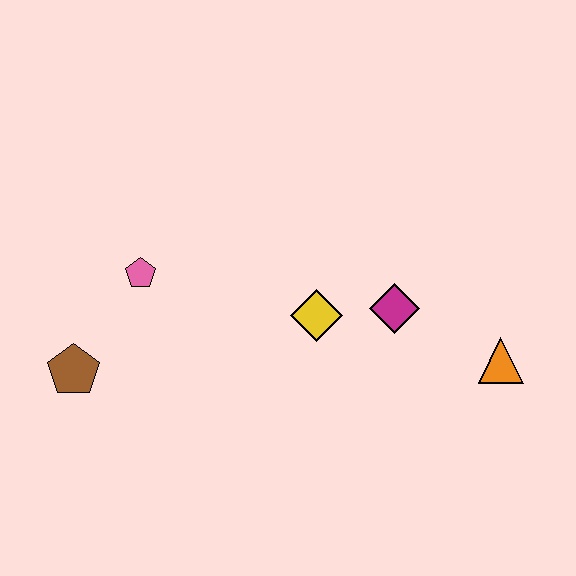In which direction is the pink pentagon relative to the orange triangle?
The pink pentagon is to the left of the orange triangle.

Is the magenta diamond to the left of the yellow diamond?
No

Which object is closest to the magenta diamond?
The yellow diamond is closest to the magenta diamond.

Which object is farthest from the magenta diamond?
The brown pentagon is farthest from the magenta diamond.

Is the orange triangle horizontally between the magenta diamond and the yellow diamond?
No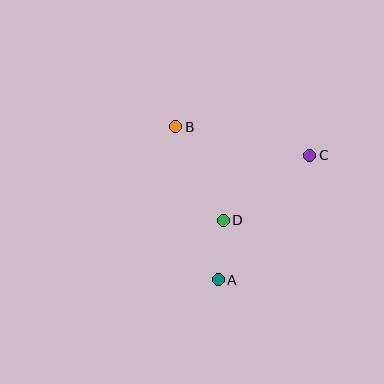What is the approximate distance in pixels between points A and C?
The distance between A and C is approximately 155 pixels.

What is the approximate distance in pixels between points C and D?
The distance between C and D is approximately 108 pixels.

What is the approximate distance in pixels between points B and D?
The distance between B and D is approximately 105 pixels.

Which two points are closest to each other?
Points A and D are closest to each other.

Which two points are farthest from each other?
Points A and B are farthest from each other.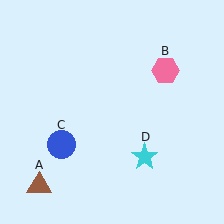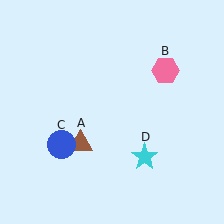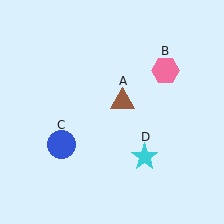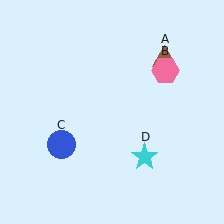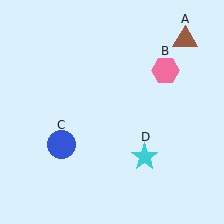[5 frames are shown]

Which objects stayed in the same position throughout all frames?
Pink hexagon (object B) and blue circle (object C) and cyan star (object D) remained stationary.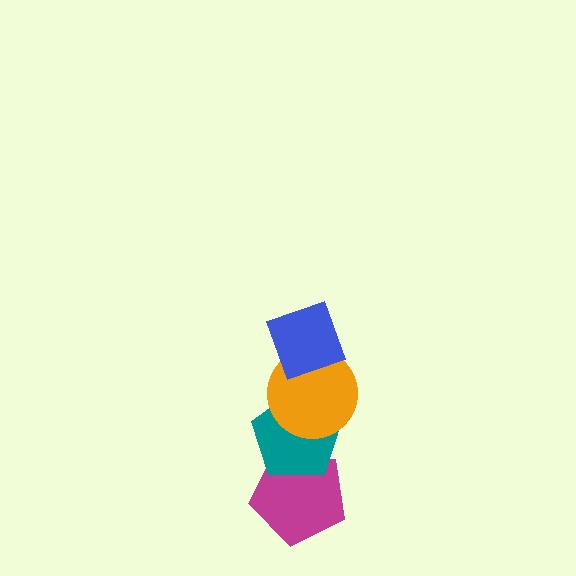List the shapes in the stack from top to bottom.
From top to bottom: the blue diamond, the orange circle, the teal pentagon, the magenta pentagon.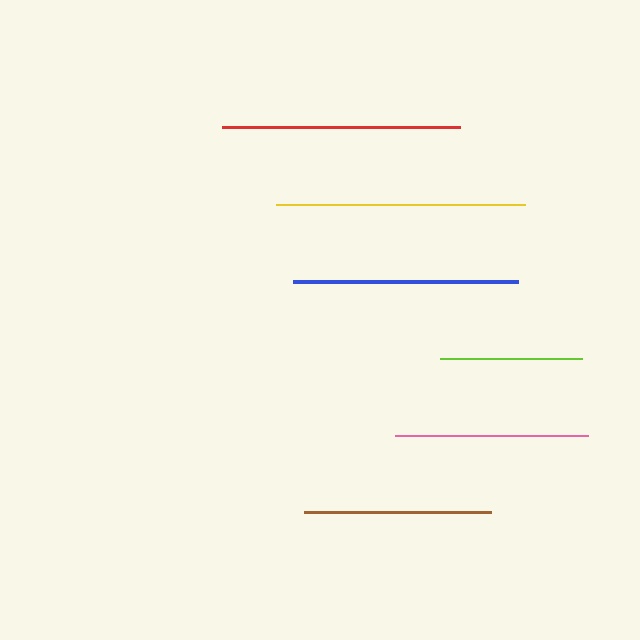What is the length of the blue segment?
The blue segment is approximately 225 pixels long.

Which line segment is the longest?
The yellow line is the longest at approximately 249 pixels.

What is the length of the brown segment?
The brown segment is approximately 187 pixels long.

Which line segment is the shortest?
The lime line is the shortest at approximately 142 pixels.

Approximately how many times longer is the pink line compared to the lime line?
The pink line is approximately 1.4 times the length of the lime line.